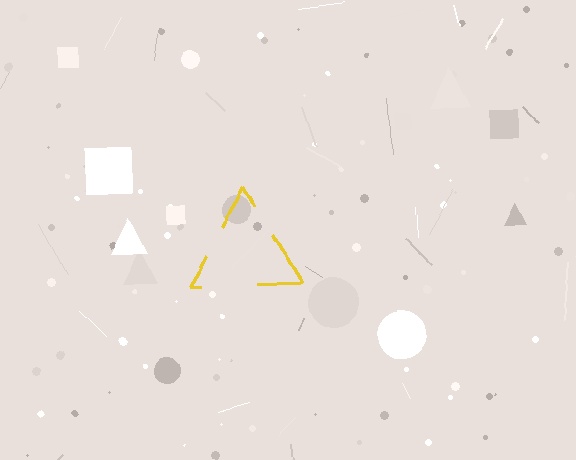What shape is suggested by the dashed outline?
The dashed outline suggests a triangle.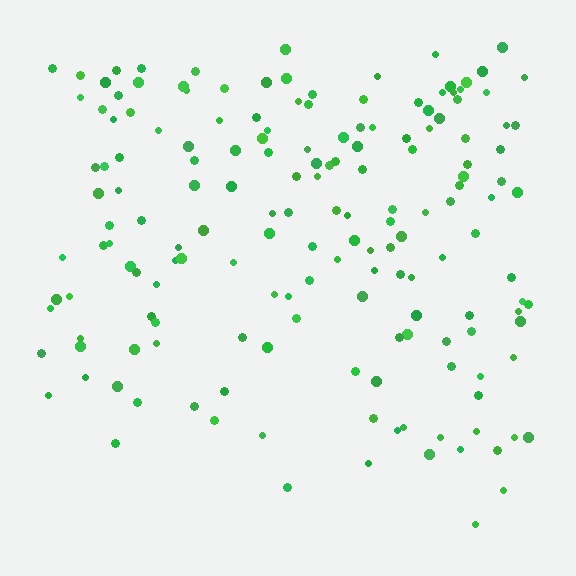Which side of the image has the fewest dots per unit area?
The bottom.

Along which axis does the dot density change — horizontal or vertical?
Vertical.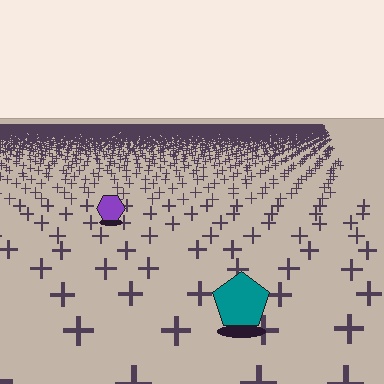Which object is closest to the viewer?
The teal pentagon is closest. The texture marks near it are larger and more spread out.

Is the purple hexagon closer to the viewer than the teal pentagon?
No. The teal pentagon is closer — you can tell from the texture gradient: the ground texture is coarser near it.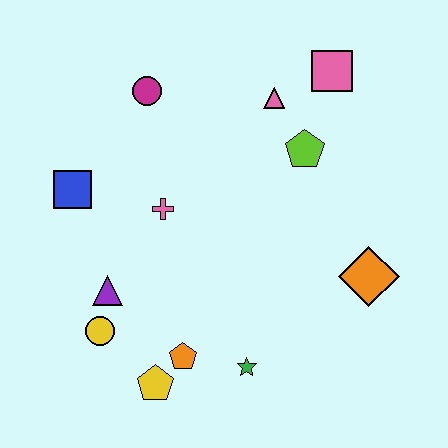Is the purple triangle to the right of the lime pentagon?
No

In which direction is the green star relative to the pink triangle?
The green star is below the pink triangle.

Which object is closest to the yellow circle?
The purple triangle is closest to the yellow circle.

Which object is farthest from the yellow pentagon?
The pink square is farthest from the yellow pentagon.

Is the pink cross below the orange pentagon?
No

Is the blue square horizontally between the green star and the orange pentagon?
No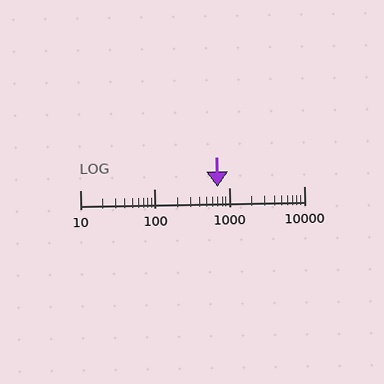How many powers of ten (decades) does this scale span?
The scale spans 3 decades, from 10 to 10000.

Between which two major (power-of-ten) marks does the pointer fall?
The pointer is between 100 and 1000.